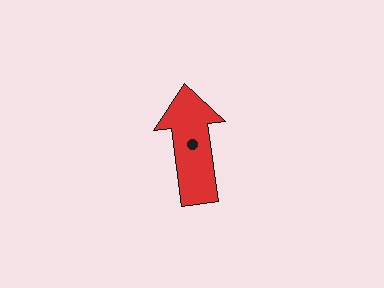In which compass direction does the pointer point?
North.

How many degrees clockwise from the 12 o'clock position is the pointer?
Approximately 352 degrees.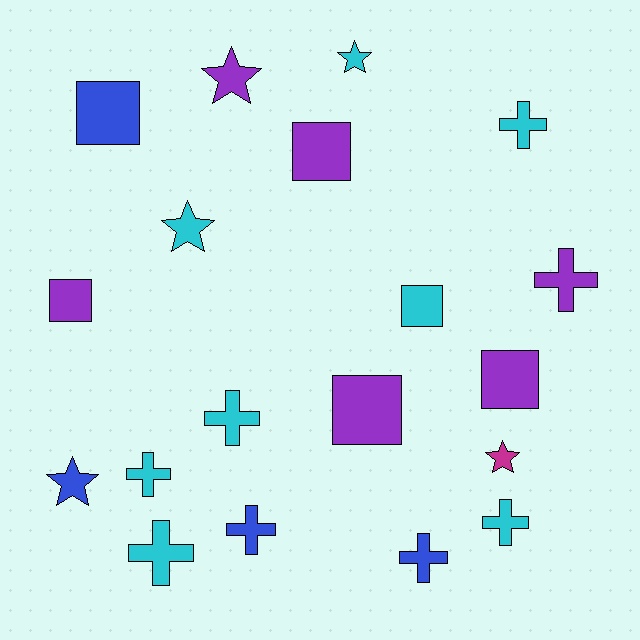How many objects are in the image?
There are 19 objects.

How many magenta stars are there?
There is 1 magenta star.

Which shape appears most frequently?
Cross, with 8 objects.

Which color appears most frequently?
Cyan, with 8 objects.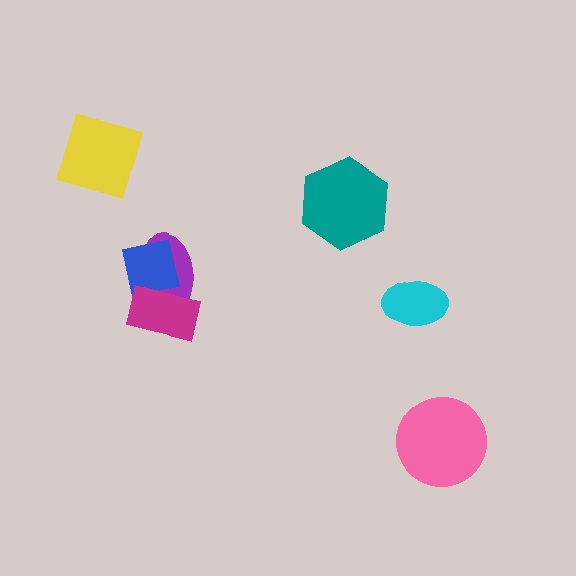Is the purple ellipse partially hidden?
Yes, it is partially covered by another shape.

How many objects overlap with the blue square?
2 objects overlap with the blue square.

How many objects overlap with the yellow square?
0 objects overlap with the yellow square.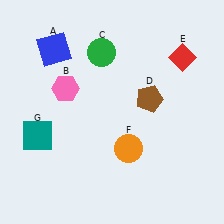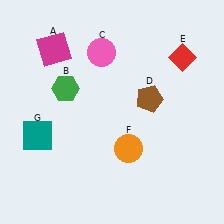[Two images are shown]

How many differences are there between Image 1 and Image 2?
There are 3 differences between the two images.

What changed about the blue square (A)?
In Image 1, A is blue. In Image 2, it changed to magenta.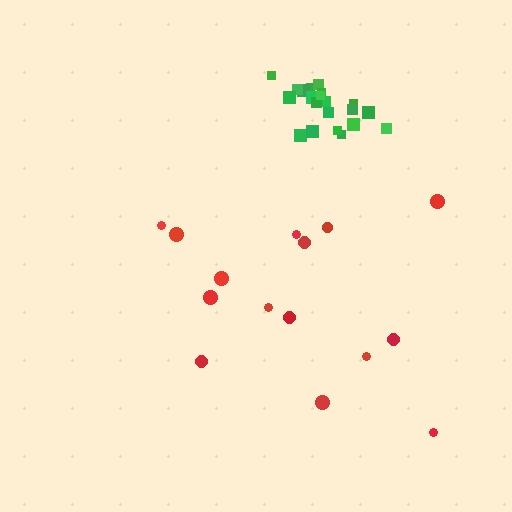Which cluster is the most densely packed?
Green.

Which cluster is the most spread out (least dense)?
Red.